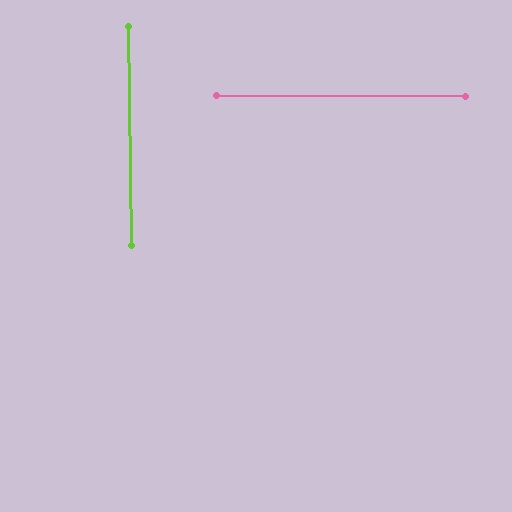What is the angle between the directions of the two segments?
Approximately 89 degrees.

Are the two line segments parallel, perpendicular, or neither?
Perpendicular — they meet at approximately 89°.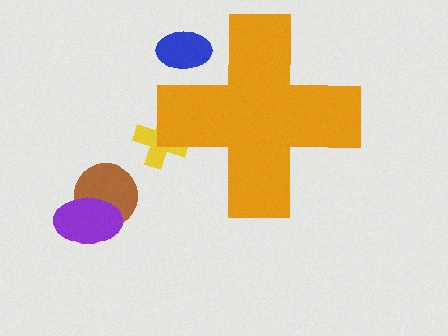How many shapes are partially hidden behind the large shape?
2 shapes are partially hidden.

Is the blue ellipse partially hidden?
Yes, the blue ellipse is partially hidden behind the orange cross.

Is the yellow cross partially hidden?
Yes, the yellow cross is partially hidden behind the orange cross.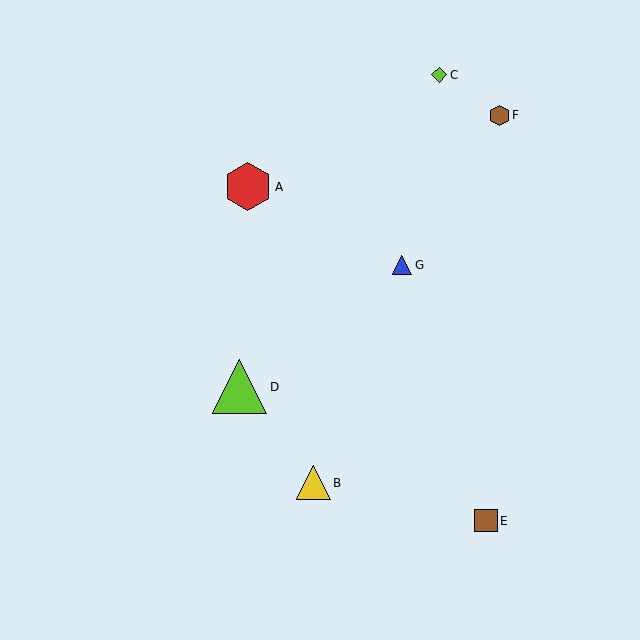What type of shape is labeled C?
Shape C is a lime diamond.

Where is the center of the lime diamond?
The center of the lime diamond is at (439, 75).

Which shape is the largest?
The lime triangle (labeled D) is the largest.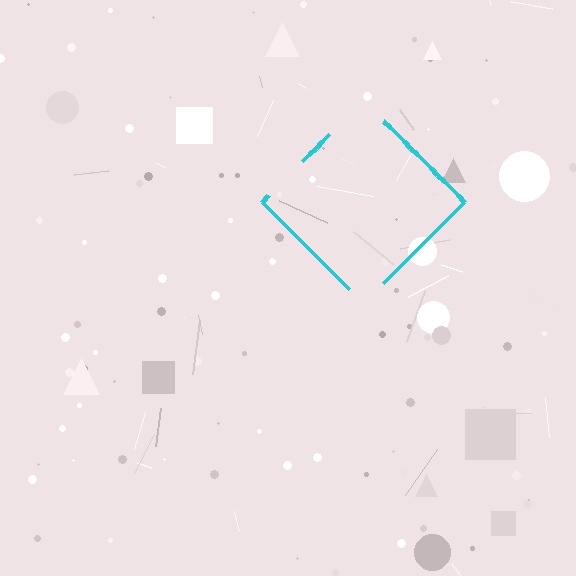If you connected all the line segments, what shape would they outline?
They would outline a diamond.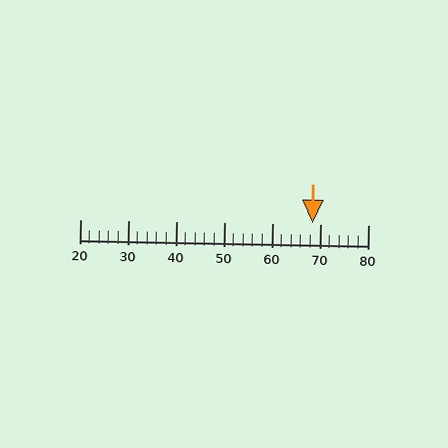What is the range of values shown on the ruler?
The ruler shows values from 20 to 80.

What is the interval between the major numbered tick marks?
The major tick marks are spaced 10 units apart.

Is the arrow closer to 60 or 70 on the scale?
The arrow is closer to 70.